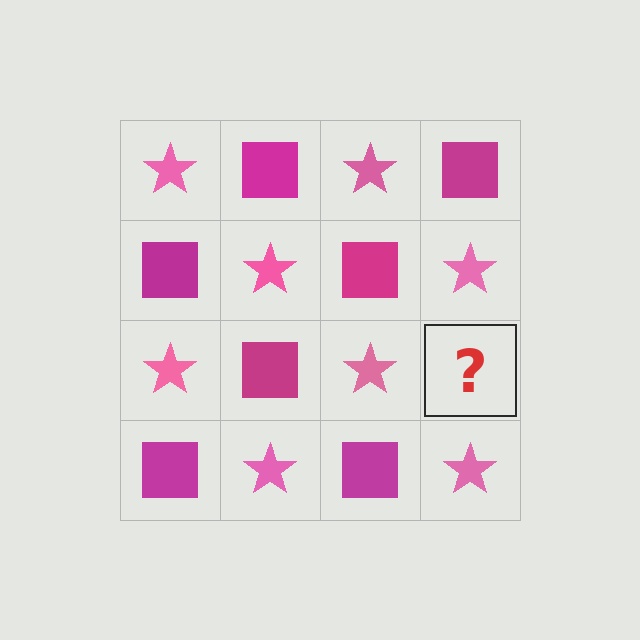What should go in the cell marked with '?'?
The missing cell should contain a magenta square.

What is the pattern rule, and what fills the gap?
The rule is that it alternates pink star and magenta square in a checkerboard pattern. The gap should be filled with a magenta square.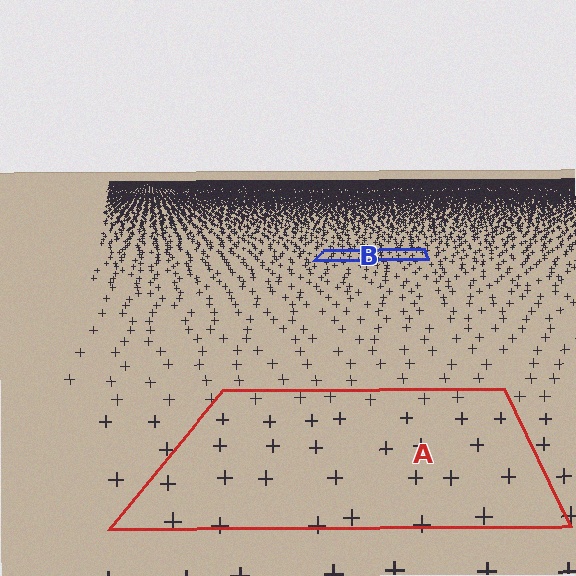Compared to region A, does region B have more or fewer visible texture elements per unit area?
Region B has more texture elements per unit area — they are packed more densely because it is farther away.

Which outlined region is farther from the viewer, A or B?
Region B is farther from the viewer — the texture elements inside it appear smaller and more densely packed.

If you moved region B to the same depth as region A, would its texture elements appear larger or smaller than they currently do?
They would appear larger. At a closer depth, the same texture elements are projected at a bigger on-screen size.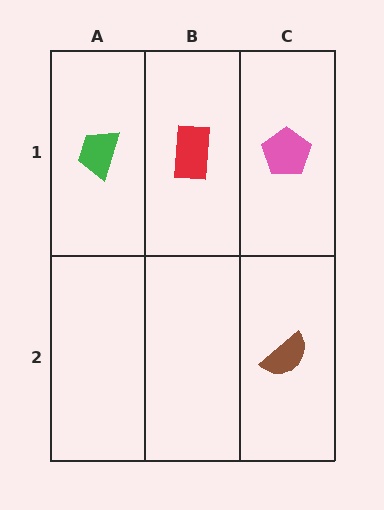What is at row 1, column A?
A green trapezoid.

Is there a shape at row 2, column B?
No, that cell is empty.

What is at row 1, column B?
A red rectangle.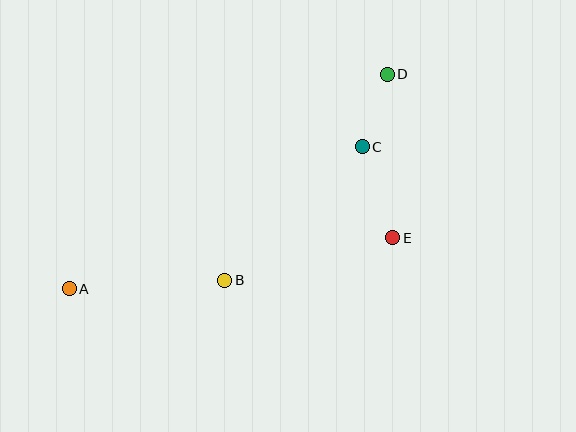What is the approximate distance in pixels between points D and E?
The distance between D and E is approximately 164 pixels.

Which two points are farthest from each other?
Points A and D are farthest from each other.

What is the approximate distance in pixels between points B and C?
The distance between B and C is approximately 192 pixels.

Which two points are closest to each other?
Points C and D are closest to each other.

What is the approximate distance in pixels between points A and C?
The distance between A and C is approximately 325 pixels.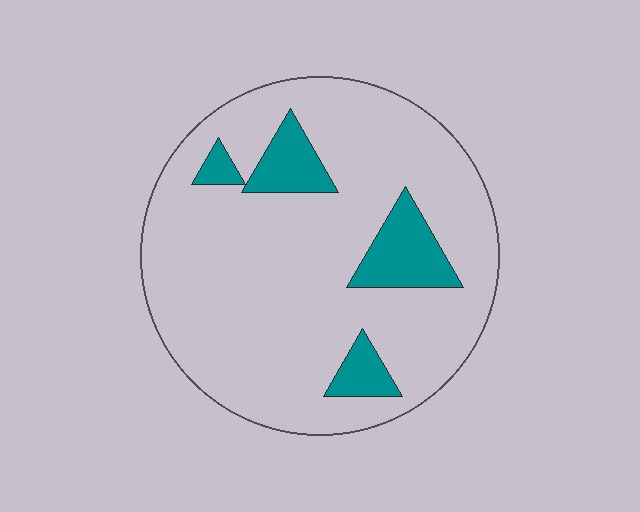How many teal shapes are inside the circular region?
4.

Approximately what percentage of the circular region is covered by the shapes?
Approximately 15%.